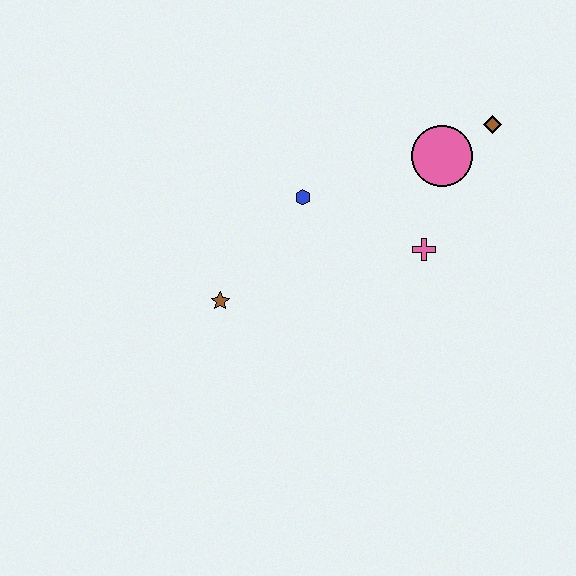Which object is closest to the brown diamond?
The pink circle is closest to the brown diamond.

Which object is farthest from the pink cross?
The brown star is farthest from the pink cross.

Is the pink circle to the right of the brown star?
Yes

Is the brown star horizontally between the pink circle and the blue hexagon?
No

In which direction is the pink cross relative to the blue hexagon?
The pink cross is to the right of the blue hexagon.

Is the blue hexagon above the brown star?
Yes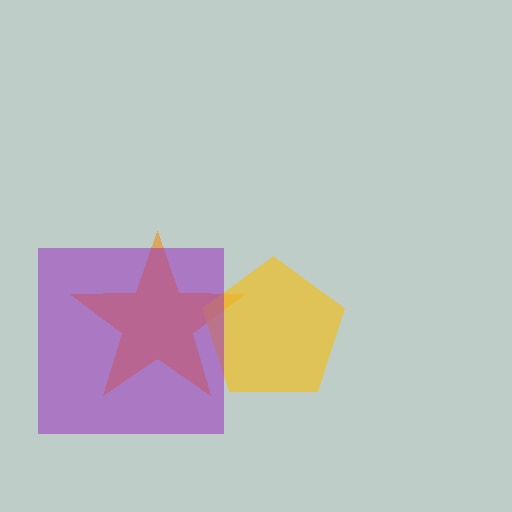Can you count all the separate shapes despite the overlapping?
Yes, there are 3 separate shapes.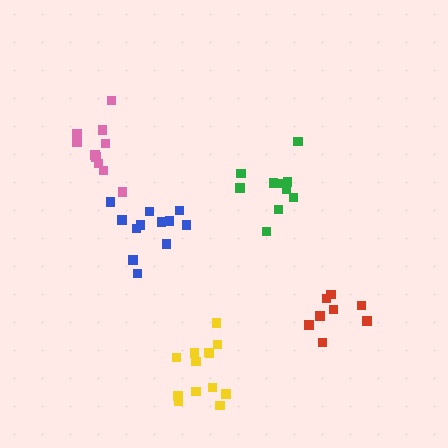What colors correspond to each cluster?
The clusters are colored: pink, red, yellow, green, blue.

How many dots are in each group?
Group 1: 10 dots, Group 2: 8 dots, Group 3: 13 dots, Group 4: 10 dots, Group 5: 12 dots (53 total).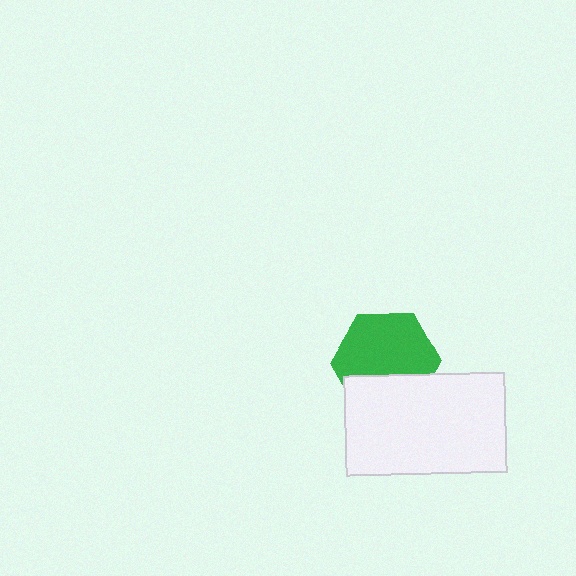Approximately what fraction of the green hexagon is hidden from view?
Roughly 33% of the green hexagon is hidden behind the white rectangle.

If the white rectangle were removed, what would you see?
You would see the complete green hexagon.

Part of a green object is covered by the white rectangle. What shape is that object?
It is a hexagon.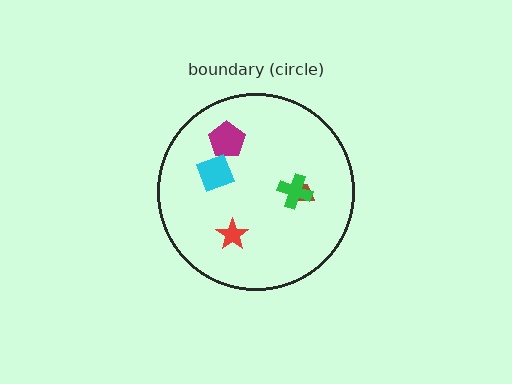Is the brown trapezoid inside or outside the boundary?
Inside.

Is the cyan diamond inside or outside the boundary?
Inside.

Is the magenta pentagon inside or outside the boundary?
Inside.